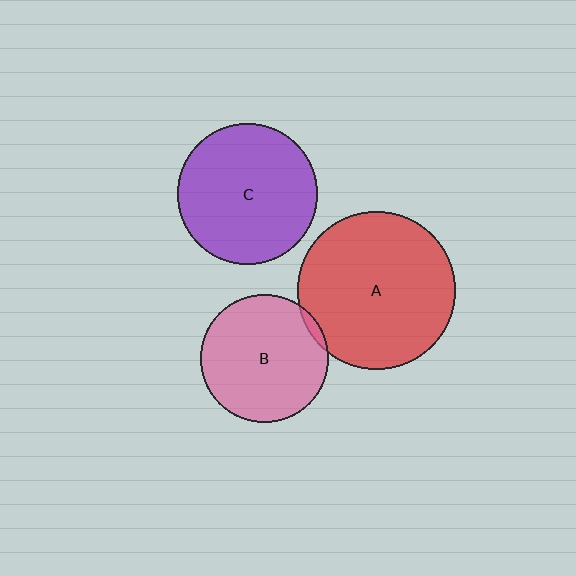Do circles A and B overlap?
Yes.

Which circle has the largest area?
Circle A (red).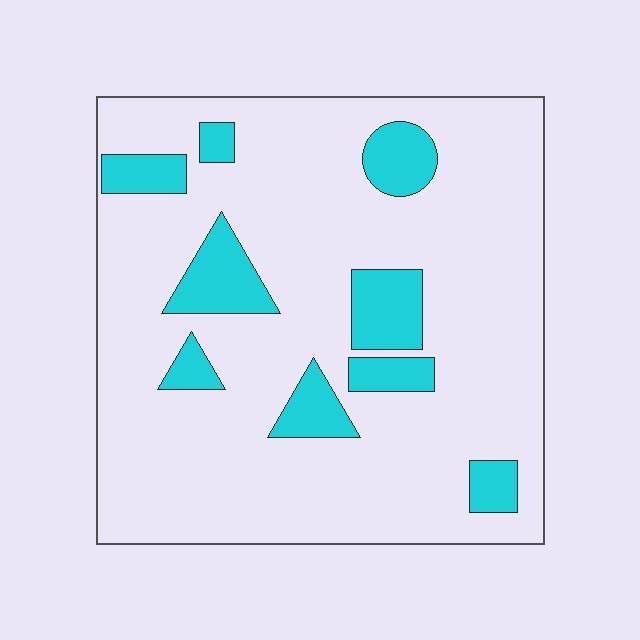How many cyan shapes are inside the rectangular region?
9.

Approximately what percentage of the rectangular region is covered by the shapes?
Approximately 15%.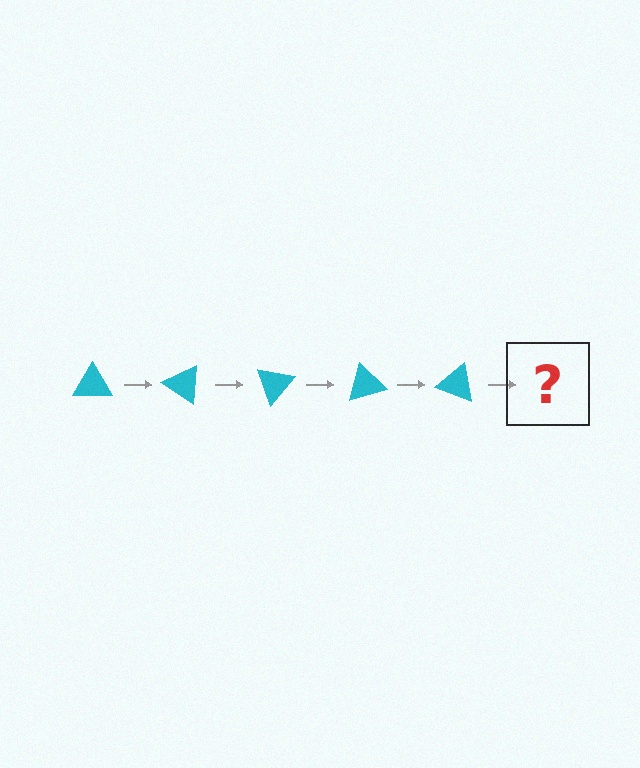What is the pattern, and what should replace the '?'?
The pattern is that the triangle rotates 35 degrees each step. The '?' should be a cyan triangle rotated 175 degrees.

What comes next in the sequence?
The next element should be a cyan triangle rotated 175 degrees.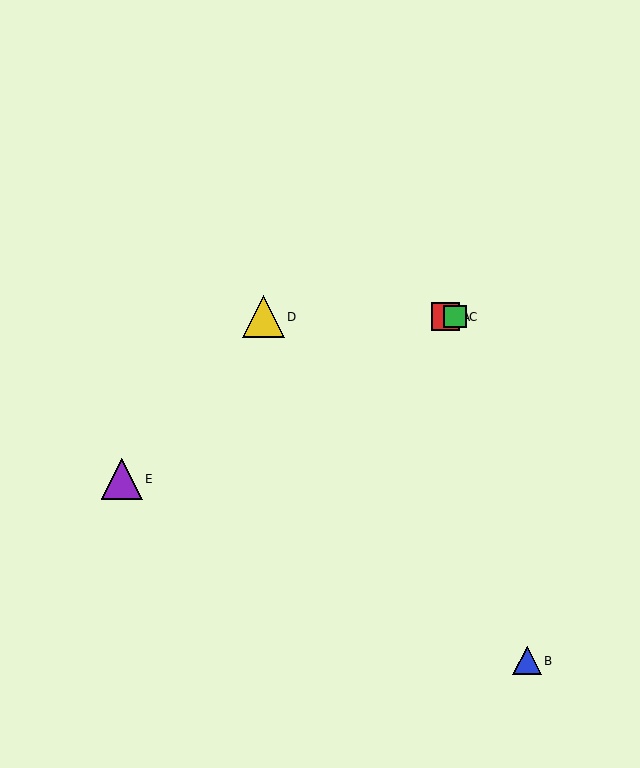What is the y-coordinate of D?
Object D is at y≈317.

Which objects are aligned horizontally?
Objects A, C, D are aligned horizontally.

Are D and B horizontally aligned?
No, D is at y≈317 and B is at y≈661.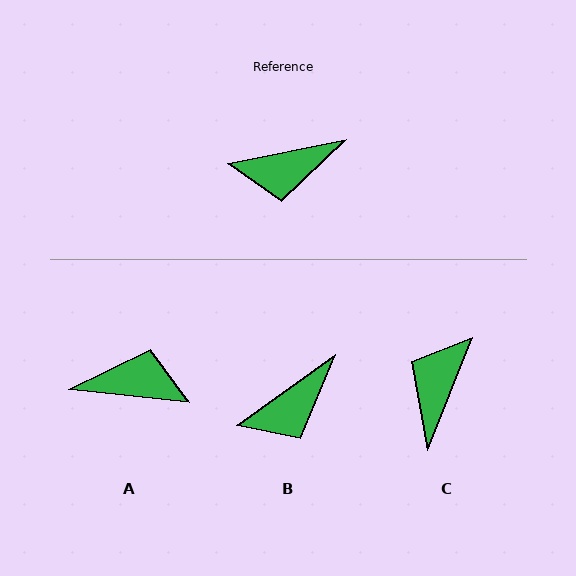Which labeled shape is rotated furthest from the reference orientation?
A, about 162 degrees away.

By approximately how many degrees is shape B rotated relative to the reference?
Approximately 24 degrees counter-clockwise.